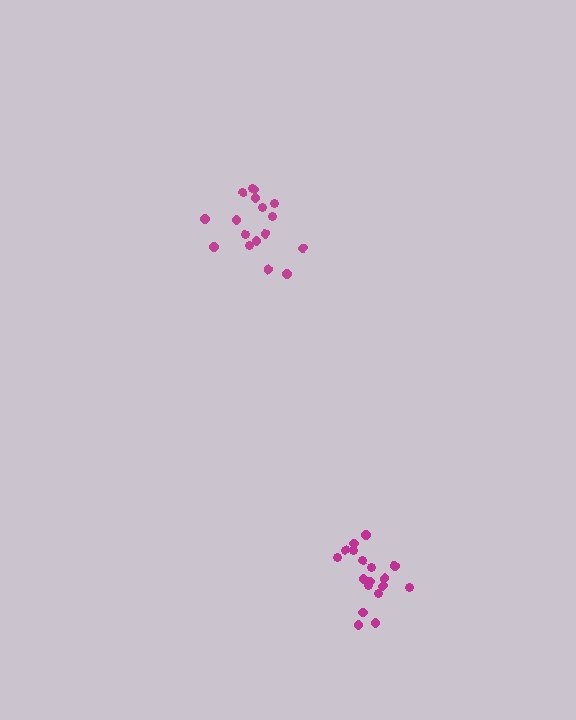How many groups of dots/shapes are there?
There are 2 groups.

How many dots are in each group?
Group 1: 17 dots, Group 2: 18 dots (35 total).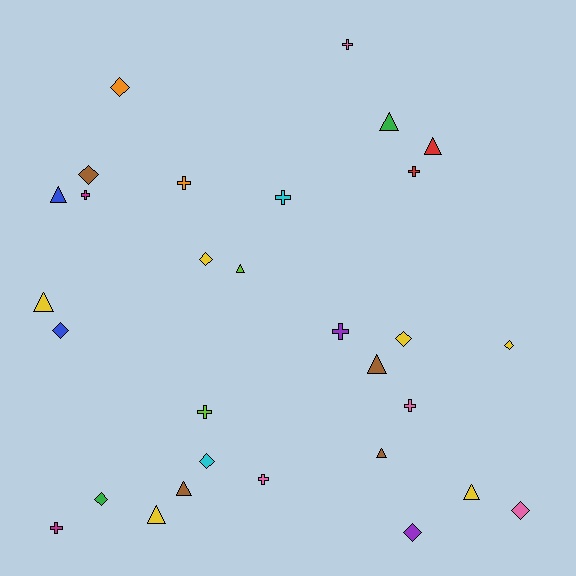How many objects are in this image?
There are 30 objects.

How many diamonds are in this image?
There are 10 diamonds.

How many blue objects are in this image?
There are 2 blue objects.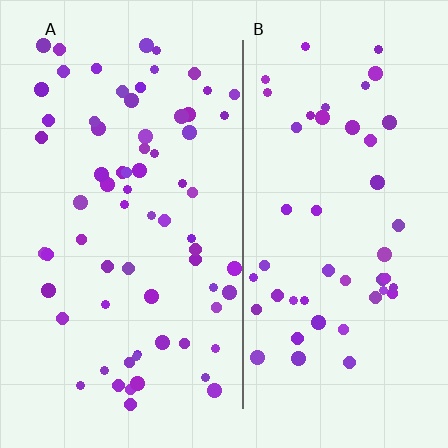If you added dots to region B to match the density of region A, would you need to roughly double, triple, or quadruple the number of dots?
Approximately double.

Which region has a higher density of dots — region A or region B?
A (the left).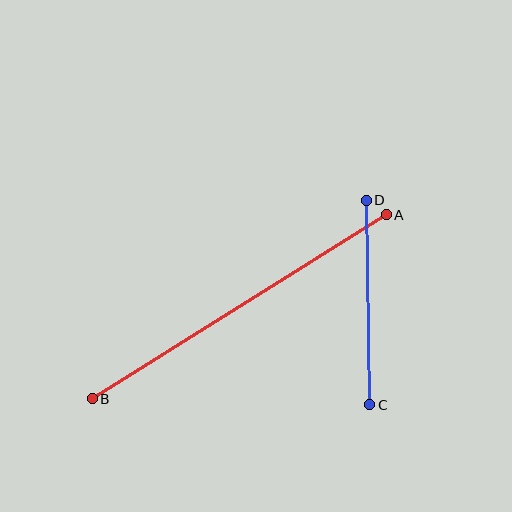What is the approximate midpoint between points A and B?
The midpoint is at approximately (239, 307) pixels.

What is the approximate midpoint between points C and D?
The midpoint is at approximately (368, 303) pixels.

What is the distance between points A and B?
The distance is approximately 347 pixels.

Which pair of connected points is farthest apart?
Points A and B are farthest apart.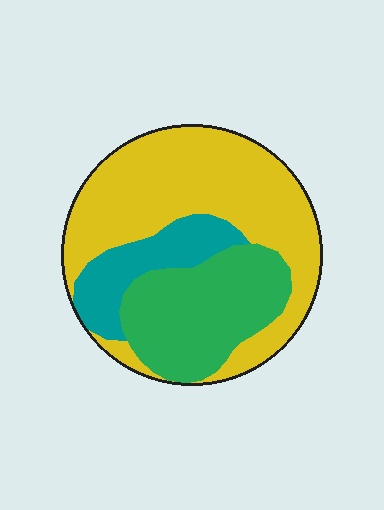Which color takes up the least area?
Teal, at roughly 15%.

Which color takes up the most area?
Yellow, at roughly 55%.